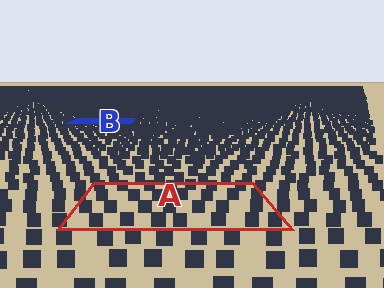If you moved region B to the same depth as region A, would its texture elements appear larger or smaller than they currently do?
They would appear larger. At a closer depth, the same texture elements are projected at a bigger on-screen size.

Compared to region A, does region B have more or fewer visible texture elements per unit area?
Region B has more texture elements per unit area — they are packed more densely because it is farther away.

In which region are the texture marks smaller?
The texture marks are smaller in region B, because it is farther away.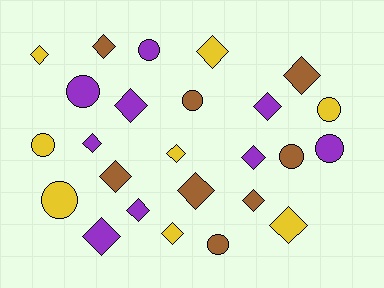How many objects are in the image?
There are 25 objects.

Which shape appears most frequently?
Diamond, with 16 objects.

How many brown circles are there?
There are 3 brown circles.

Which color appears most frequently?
Purple, with 9 objects.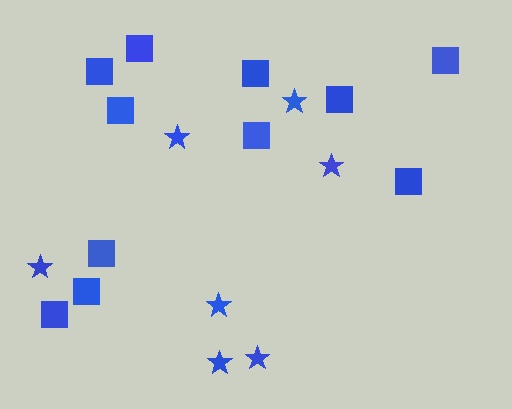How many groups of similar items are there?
There are 2 groups: one group of stars (7) and one group of squares (11).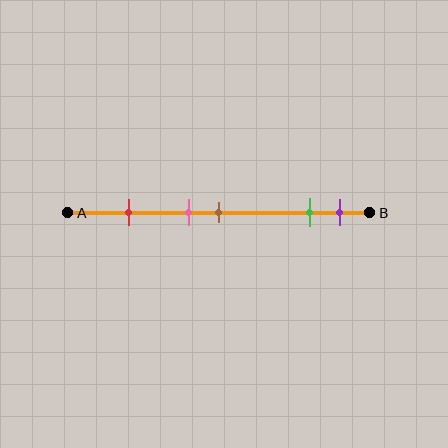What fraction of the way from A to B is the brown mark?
The brown mark is approximately 50% (0.5) of the way from A to B.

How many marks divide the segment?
There are 5 marks dividing the segment.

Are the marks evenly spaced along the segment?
No, the marks are not evenly spaced.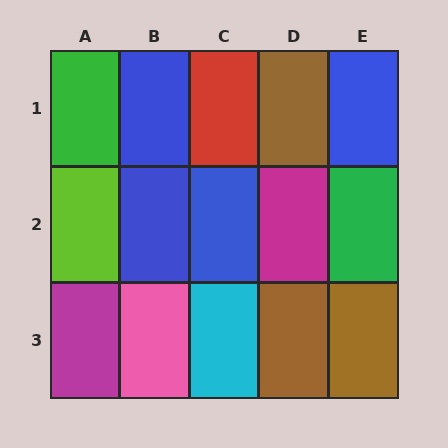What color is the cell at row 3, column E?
Brown.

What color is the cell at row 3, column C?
Cyan.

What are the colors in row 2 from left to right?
Lime, blue, blue, magenta, green.